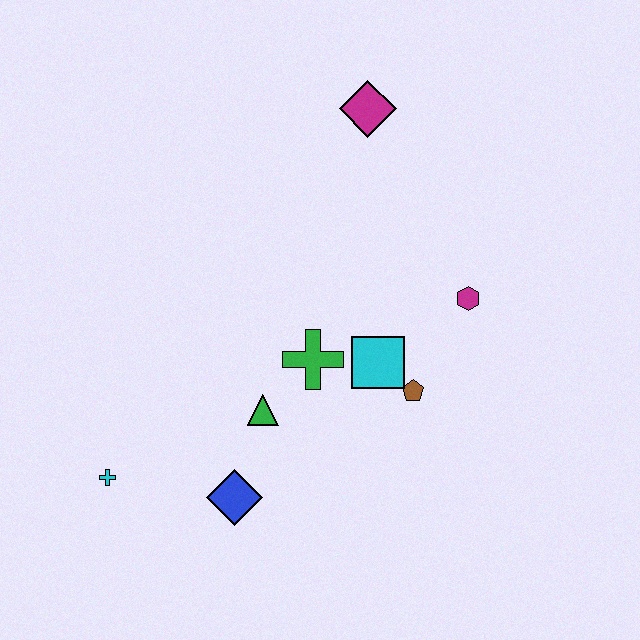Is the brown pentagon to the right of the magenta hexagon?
No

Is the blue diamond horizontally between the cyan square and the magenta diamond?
No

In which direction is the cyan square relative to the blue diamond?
The cyan square is to the right of the blue diamond.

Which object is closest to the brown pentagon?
The cyan square is closest to the brown pentagon.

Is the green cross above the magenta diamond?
No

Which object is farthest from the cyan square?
The cyan cross is farthest from the cyan square.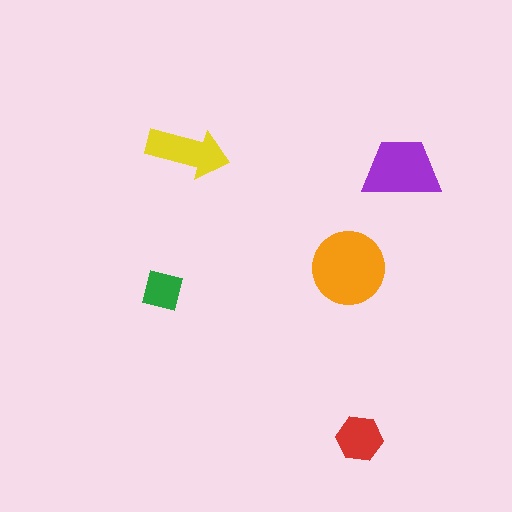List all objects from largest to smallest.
The orange circle, the purple trapezoid, the yellow arrow, the red hexagon, the green square.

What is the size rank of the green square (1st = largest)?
5th.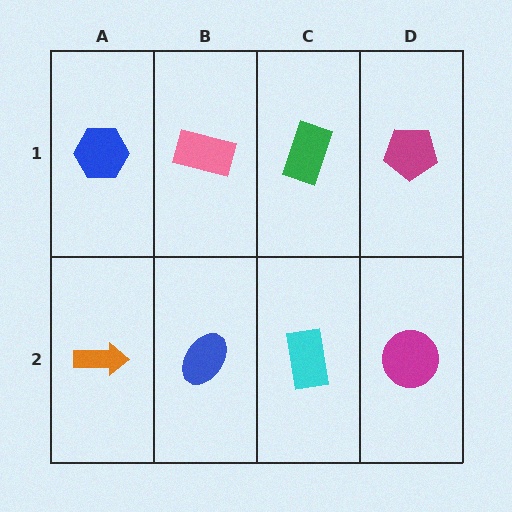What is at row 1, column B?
A pink rectangle.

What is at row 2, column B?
A blue ellipse.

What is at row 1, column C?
A green rectangle.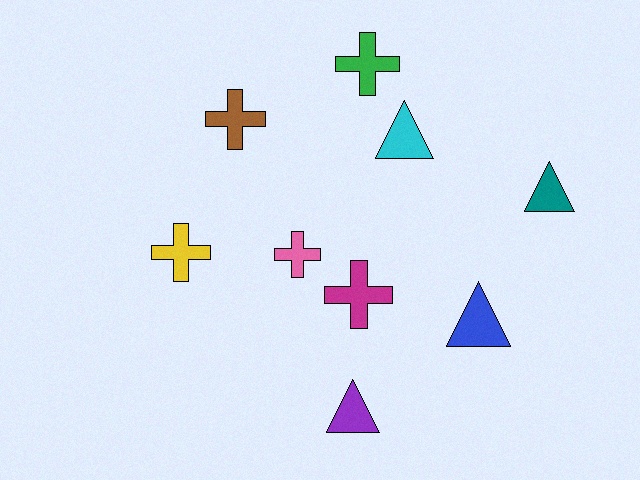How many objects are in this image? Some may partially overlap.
There are 9 objects.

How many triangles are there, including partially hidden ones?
There are 4 triangles.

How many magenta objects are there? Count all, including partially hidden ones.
There is 1 magenta object.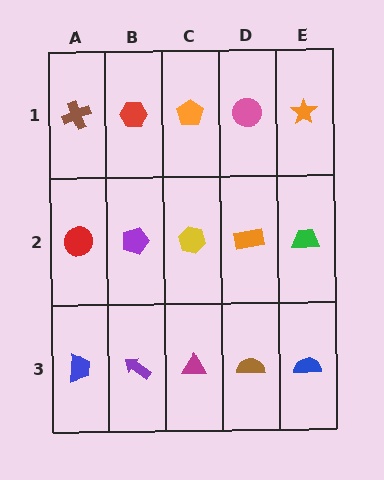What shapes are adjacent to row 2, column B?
A red hexagon (row 1, column B), a purple arrow (row 3, column B), a red circle (row 2, column A), a yellow hexagon (row 2, column C).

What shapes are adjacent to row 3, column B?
A purple pentagon (row 2, column B), a blue trapezoid (row 3, column A), a magenta triangle (row 3, column C).